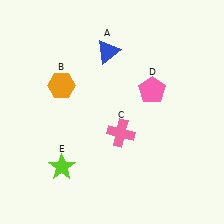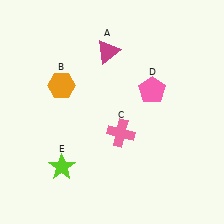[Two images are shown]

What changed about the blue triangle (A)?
In Image 1, A is blue. In Image 2, it changed to magenta.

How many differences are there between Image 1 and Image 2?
There is 1 difference between the two images.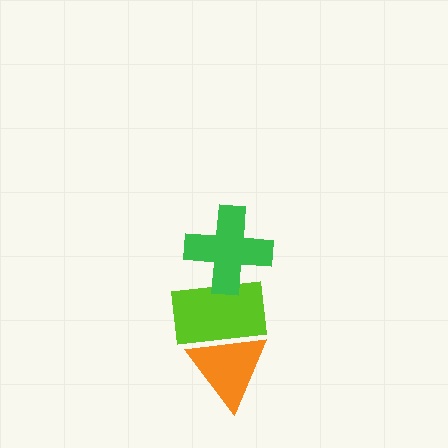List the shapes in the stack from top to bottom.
From top to bottom: the green cross, the lime rectangle, the orange triangle.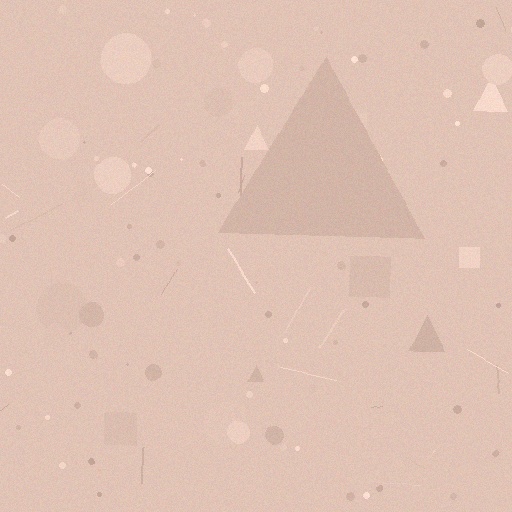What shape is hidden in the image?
A triangle is hidden in the image.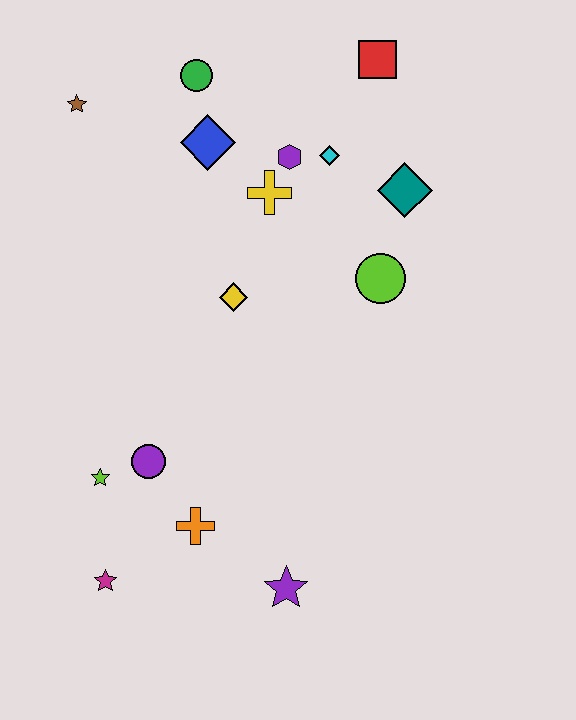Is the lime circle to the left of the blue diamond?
No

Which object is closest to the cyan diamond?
The purple hexagon is closest to the cyan diamond.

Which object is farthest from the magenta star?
The red square is farthest from the magenta star.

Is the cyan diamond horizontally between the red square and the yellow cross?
Yes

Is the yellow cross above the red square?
No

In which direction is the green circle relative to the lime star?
The green circle is above the lime star.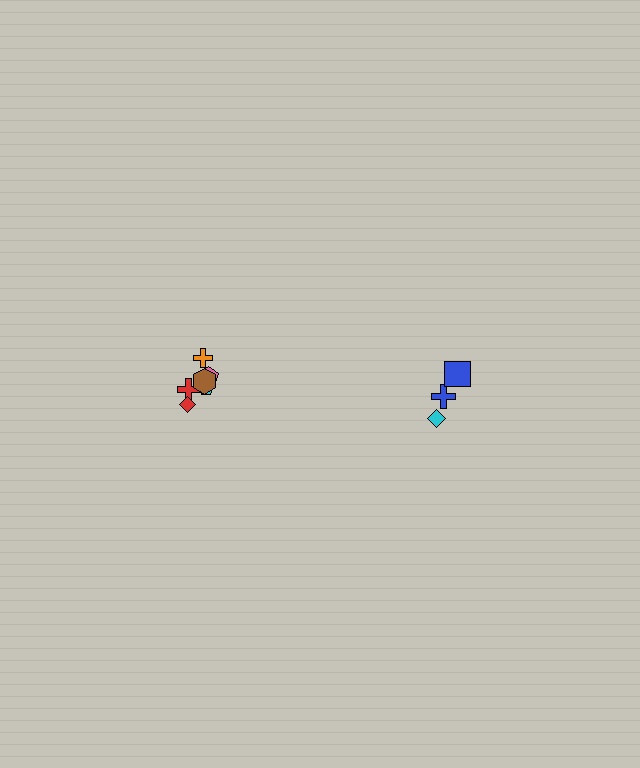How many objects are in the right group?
There are 4 objects.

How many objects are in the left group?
There are 6 objects.